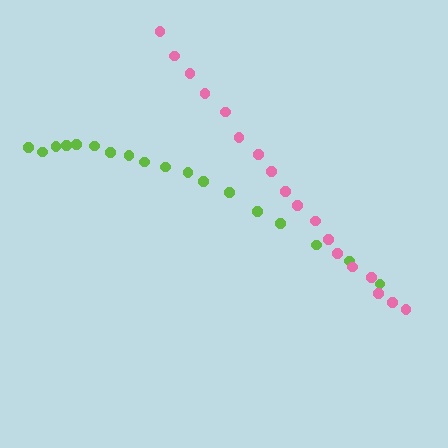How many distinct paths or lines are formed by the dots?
There are 2 distinct paths.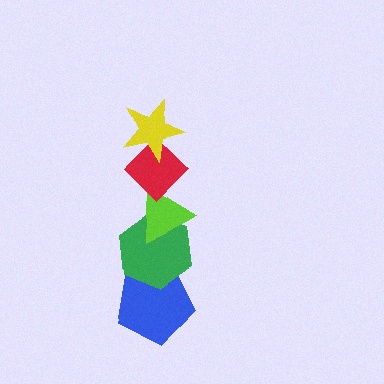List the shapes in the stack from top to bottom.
From top to bottom: the yellow star, the red diamond, the lime triangle, the green hexagon, the blue pentagon.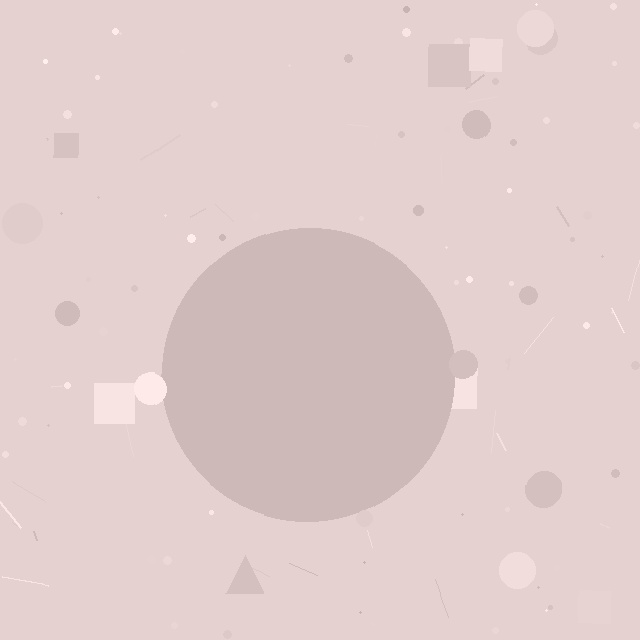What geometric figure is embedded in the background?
A circle is embedded in the background.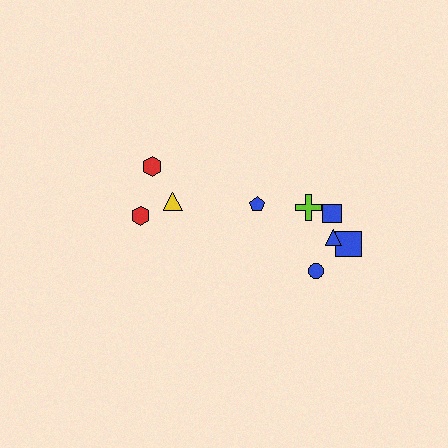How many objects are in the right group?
There are 6 objects.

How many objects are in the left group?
There are 3 objects.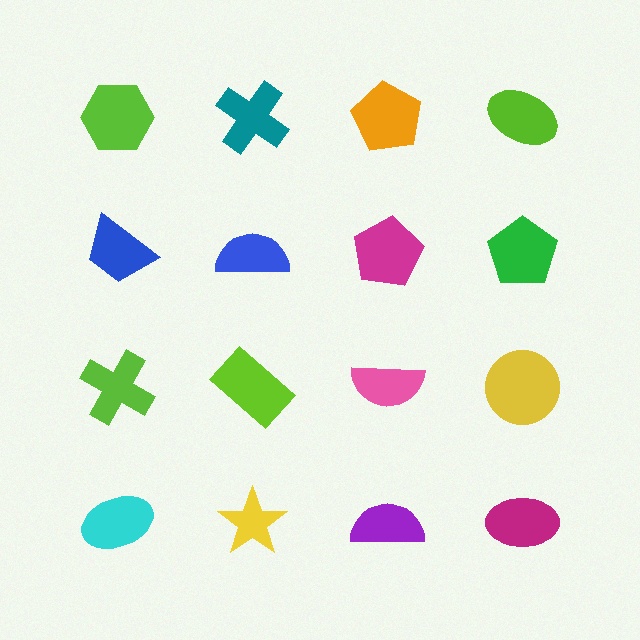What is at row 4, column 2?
A yellow star.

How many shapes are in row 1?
4 shapes.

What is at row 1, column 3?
An orange pentagon.